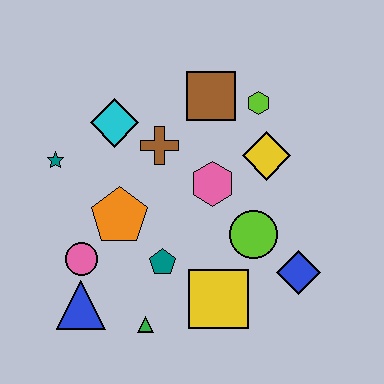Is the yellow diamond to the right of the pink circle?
Yes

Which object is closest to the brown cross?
The cyan diamond is closest to the brown cross.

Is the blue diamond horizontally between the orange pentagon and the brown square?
No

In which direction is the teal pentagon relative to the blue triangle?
The teal pentagon is to the right of the blue triangle.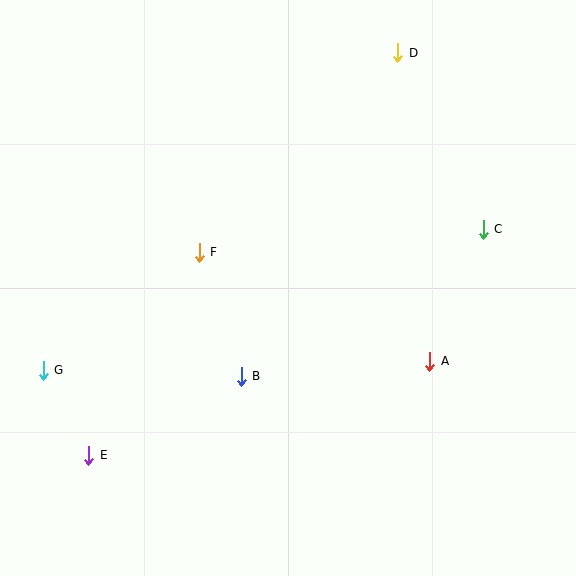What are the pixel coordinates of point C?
Point C is at (483, 229).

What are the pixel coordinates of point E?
Point E is at (89, 455).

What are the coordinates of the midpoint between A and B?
The midpoint between A and B is at (335, 369).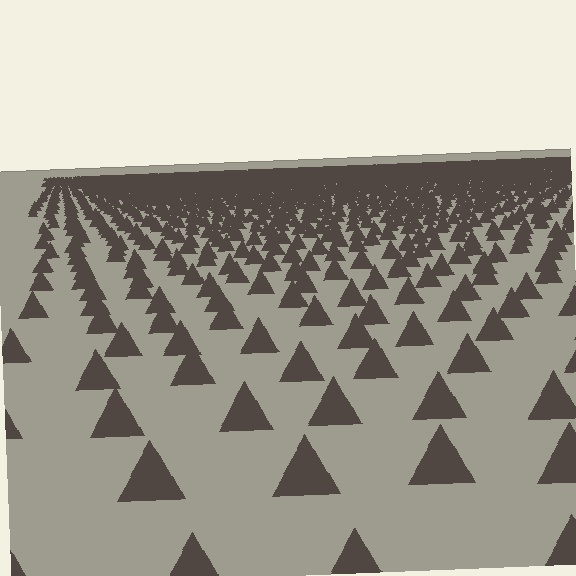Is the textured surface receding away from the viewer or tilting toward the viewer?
The surface is receding away from the viewer. Texture elements get smaller and denser toward the top.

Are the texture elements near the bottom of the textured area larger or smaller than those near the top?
Larger. Near the bottom, elements are closer to the viewer and appear at a bigger on-screen size.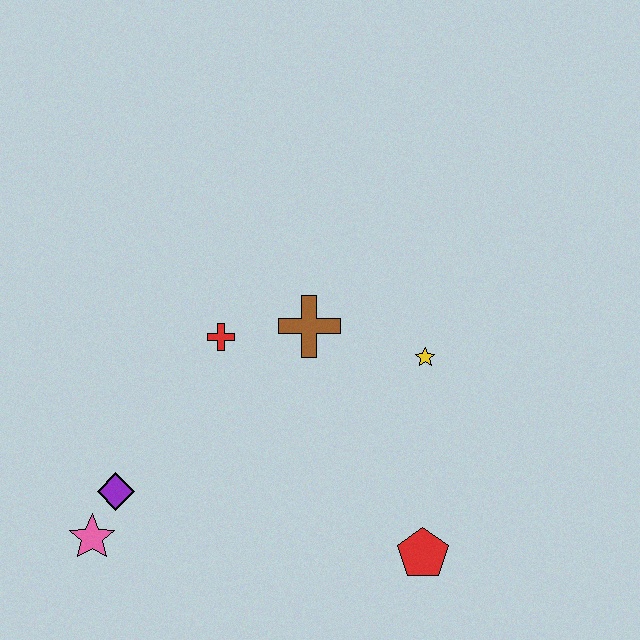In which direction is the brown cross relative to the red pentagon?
The brown cross is above the red pentagon.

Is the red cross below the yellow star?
No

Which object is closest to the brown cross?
The red cross is closest to the brown cross.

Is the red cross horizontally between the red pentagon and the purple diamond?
Yes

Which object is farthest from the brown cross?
The pink star is farthest from the brown cross.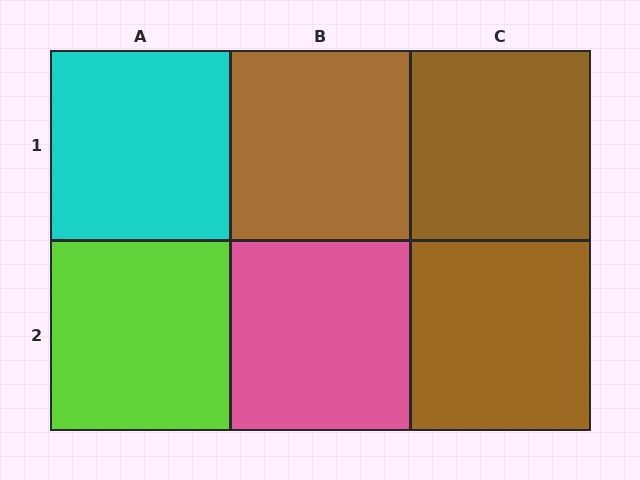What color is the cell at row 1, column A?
Cyan.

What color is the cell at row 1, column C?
Brown.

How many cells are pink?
1 cell is pink.